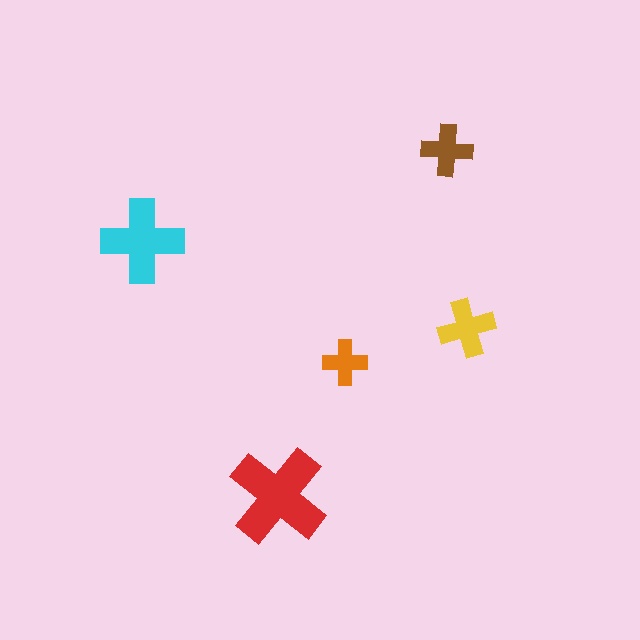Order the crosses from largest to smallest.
the red one, the cyan one, the yellow one, the brown one, the orange one.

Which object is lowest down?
The red cross is bottommost.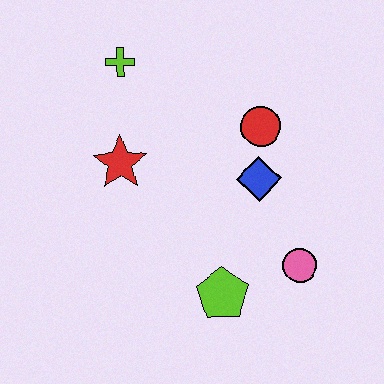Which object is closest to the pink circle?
The lime pentagon is closest to the pink circle.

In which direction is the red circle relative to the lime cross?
The red circle is to the right of the lime cross.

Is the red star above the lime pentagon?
Yes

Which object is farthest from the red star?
The pink circle is farthest from the red star.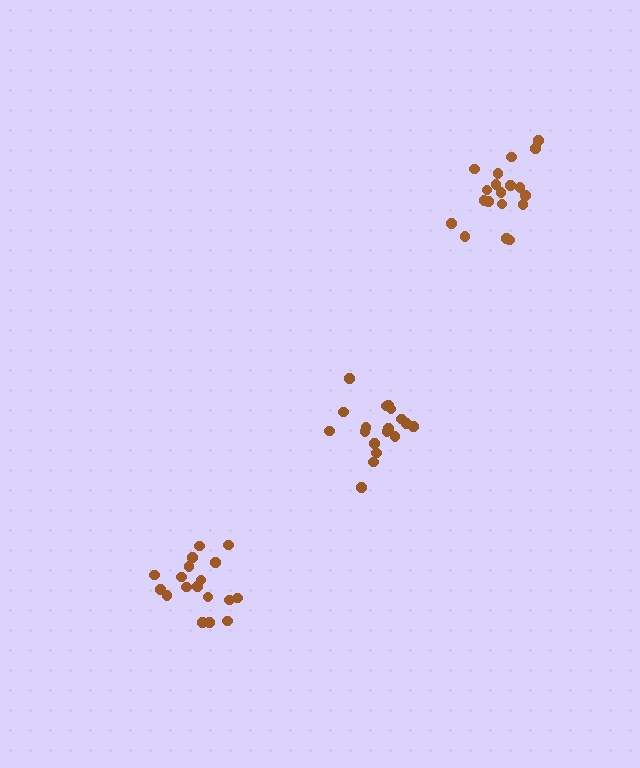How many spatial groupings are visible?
There are 3 spatial groupings.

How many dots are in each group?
Group 1: 18 dots, Group 2: 20 dots, Group 3: 18 dots (56 total).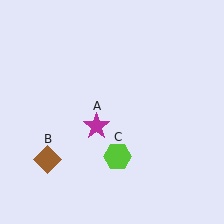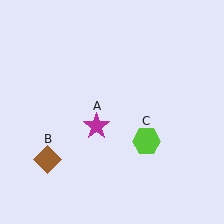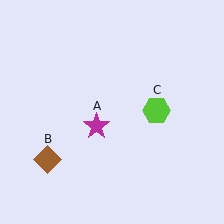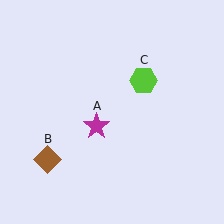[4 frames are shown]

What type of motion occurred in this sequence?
The lime hexagon (object C) rotated counterclockwise around the center of the scene.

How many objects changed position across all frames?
1 object changed position: lime hexagon (object C).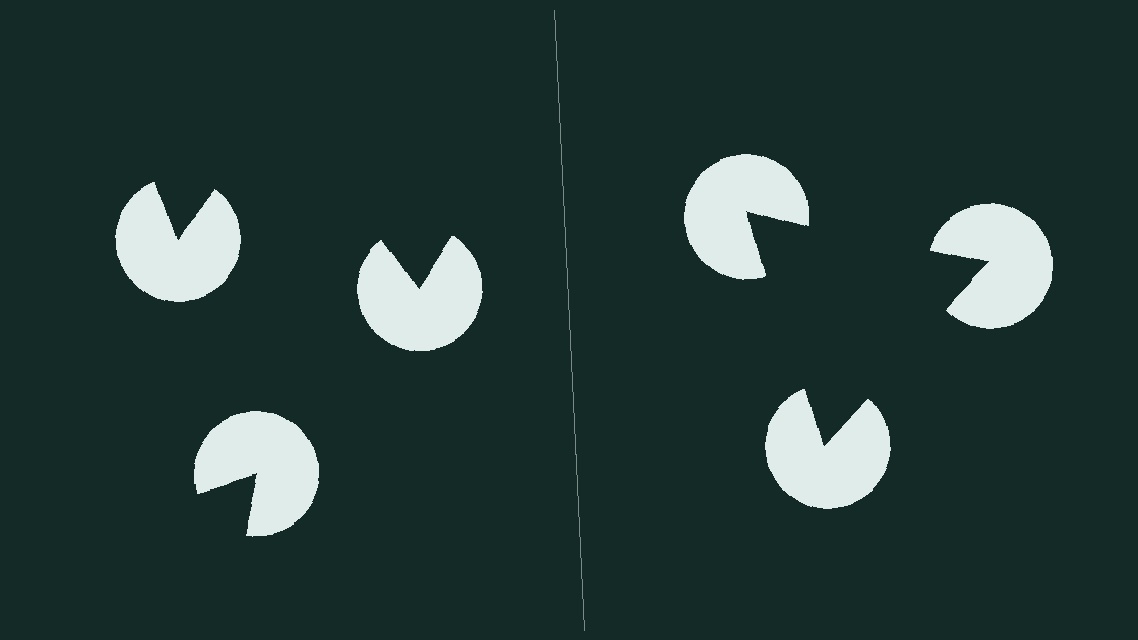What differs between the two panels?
The pac-man discs are positioned identically on both sides; only the wedge orientations differ. On the right they align to a triangle; on the left they are misaligned.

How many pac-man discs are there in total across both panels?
6 — 3 on each side.